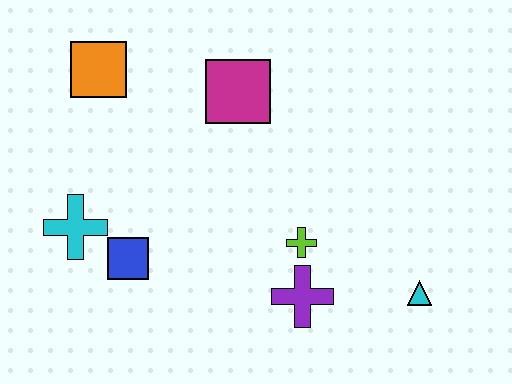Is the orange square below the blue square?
No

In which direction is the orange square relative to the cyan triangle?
The orange square is to the left of the cyan triangle.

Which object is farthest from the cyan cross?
The cyan triangle is farthest from the cyan cross.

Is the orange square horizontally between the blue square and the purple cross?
No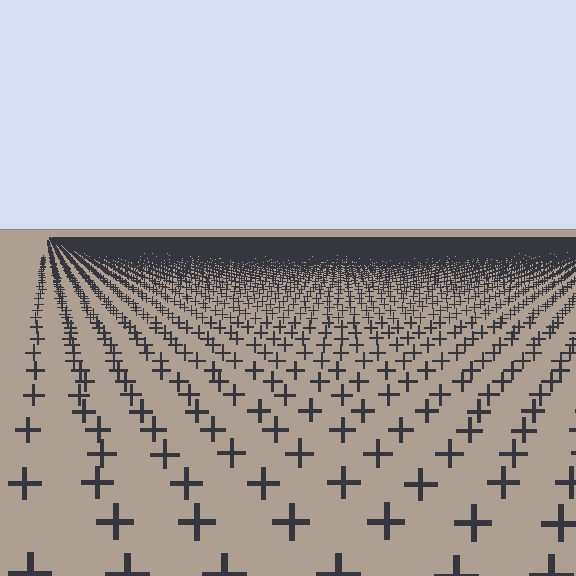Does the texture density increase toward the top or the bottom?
Density increases toward the top.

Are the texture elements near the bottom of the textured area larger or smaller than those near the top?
Larger. Near the bottom, elements are closer to the viewer and appear at a bigger on-screen size.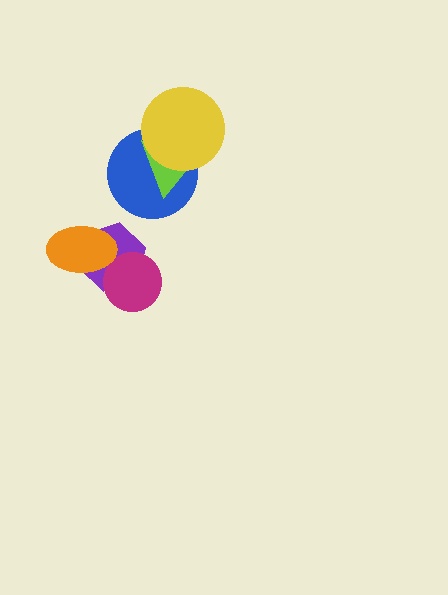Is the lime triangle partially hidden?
Yes, it is partially covered by another shape.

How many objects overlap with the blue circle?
2 objects overlap with the blue circle.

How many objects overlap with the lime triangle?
2 objects overlap with the lime triangle.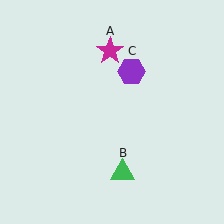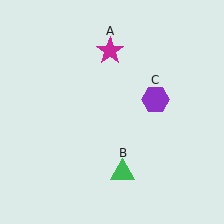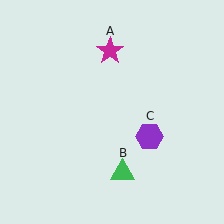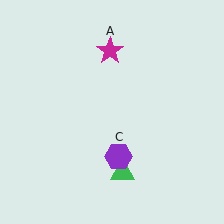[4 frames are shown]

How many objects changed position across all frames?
1 object changed position: purple hexagon (object C).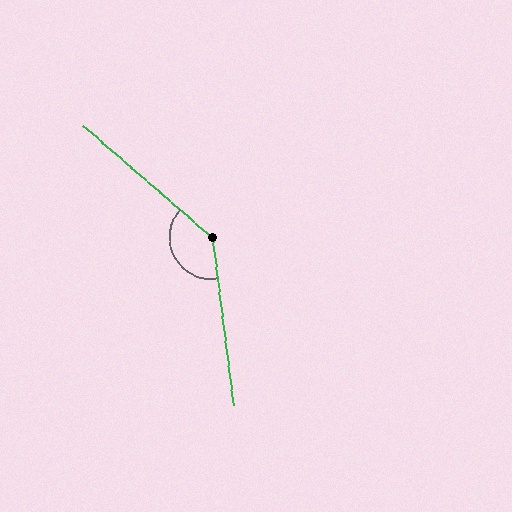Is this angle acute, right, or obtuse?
It is obtuse.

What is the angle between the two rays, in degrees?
Approximately 138 degrees.